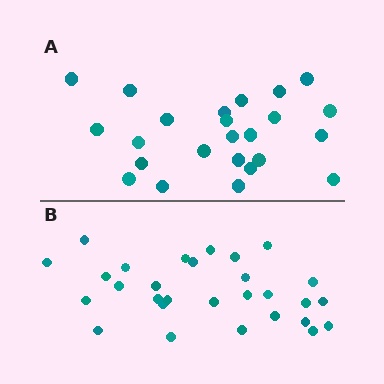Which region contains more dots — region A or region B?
Region B (the bottom region) has more dots.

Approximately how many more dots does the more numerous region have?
Region B has about 5 more dots than region A.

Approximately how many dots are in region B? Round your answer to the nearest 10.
About 30 dots. (The exact count is 29, which rounds to 30.)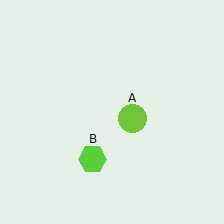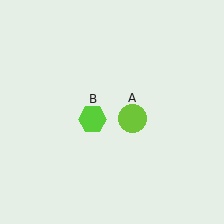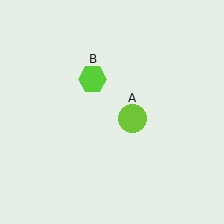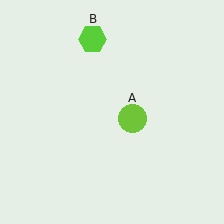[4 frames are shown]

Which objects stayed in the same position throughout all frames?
Lime circle (object A) remained stationary.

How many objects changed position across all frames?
1 object changed position: lime hexagon (object B).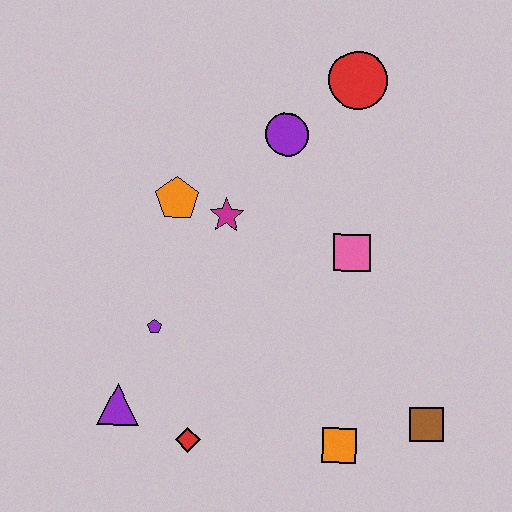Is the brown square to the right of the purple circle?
Yes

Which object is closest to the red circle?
The purple circle is closest to the red circle.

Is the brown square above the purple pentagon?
No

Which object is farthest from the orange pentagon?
The brown square is farthest from the orange pentagon.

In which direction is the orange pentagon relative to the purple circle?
The orange pentagon is to the left of the purple circle.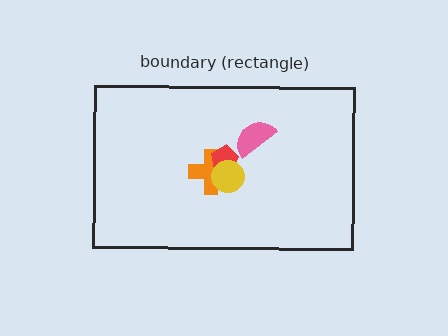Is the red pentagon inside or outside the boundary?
Inside.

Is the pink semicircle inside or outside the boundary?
Inside.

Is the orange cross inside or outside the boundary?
Inside.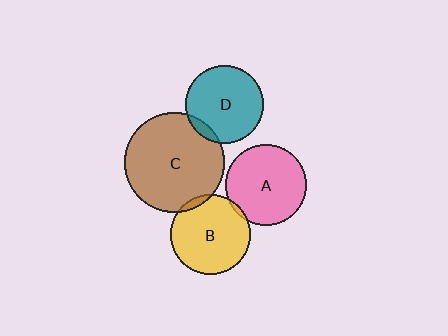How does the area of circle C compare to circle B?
Approximately 1.6 times.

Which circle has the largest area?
Circle C (brown).